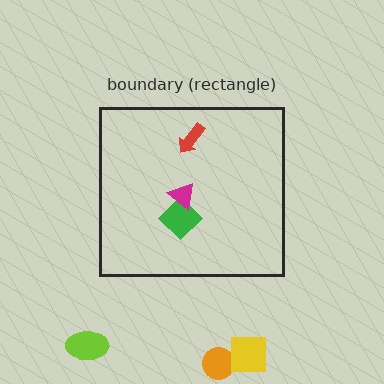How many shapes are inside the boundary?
3 inside, 3 outside.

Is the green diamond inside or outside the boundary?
Inside.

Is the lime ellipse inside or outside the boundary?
Outside.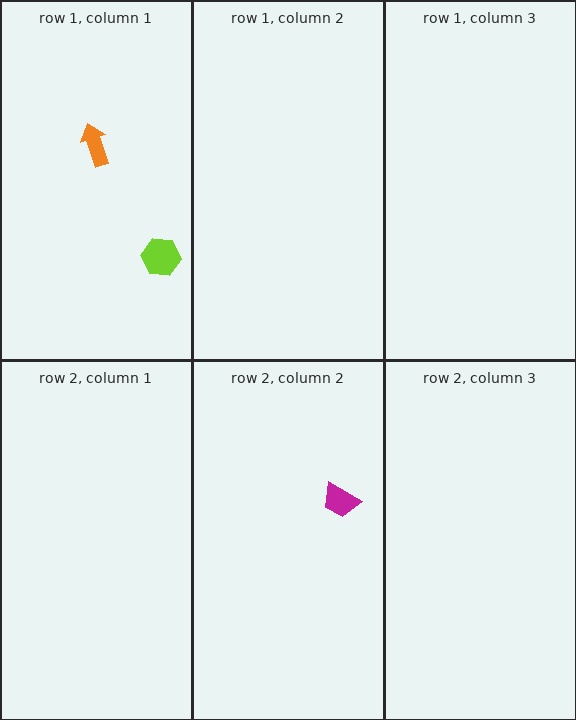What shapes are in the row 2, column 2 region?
The magenta trapezoid.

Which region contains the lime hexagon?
The row 1, column 1 region.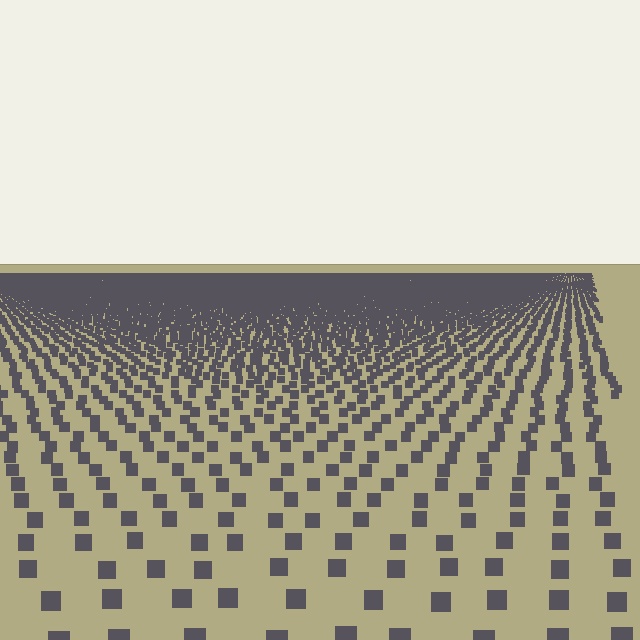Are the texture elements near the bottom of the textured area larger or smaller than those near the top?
Larger. Near the bottom, elements are closer to the viewer and appear at a bigger on-screen size.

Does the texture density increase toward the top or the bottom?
Density increases toward the top.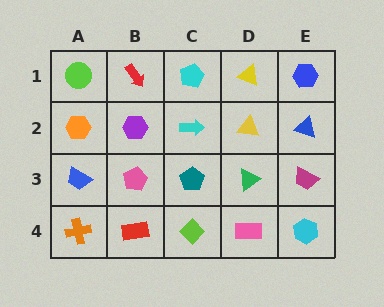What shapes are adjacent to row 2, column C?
A cyan pentagon (row 1, column C), a teal pentagon (row 3, column C), a purple hexagon (row 2, column B), a yellow triangle (row 2, column D).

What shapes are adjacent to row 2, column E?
A blue hexagon (row 1, column E), a magenta trapezoid (row 3, column E), a yellow triangle (row 2, column D).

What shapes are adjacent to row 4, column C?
A teal pentagon (row 3, column C), a red rectangle (row 4, column B), a pink rectangle (row 4, column D).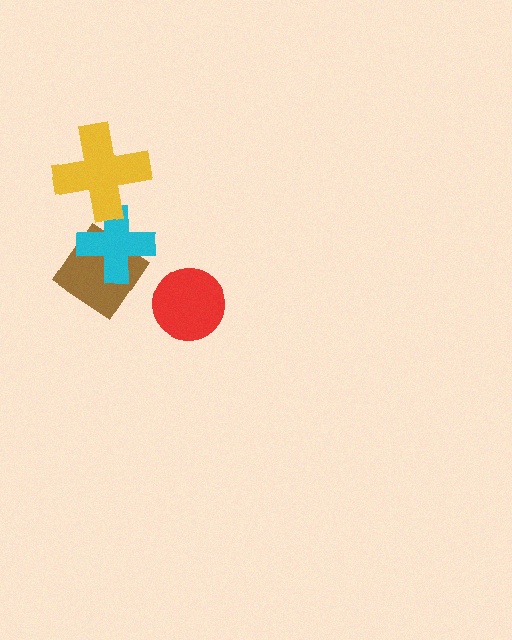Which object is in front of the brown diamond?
The cyan cross is in front of the brown diamond.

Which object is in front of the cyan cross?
The yellow cross is in front of the cyan cross.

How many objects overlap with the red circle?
0 objects overlap with the red circle.